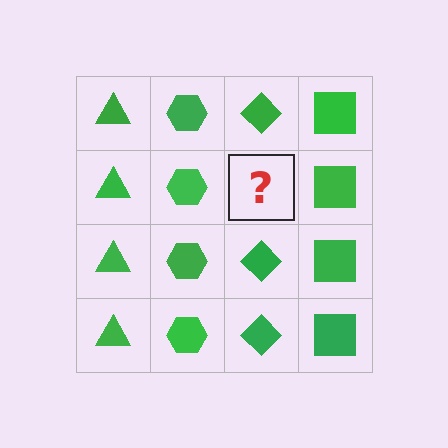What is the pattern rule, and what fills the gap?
The rule is that each column has a consistent shape. The gap should be filled with a green diamond.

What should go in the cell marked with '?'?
The missing cell should contain a green diamond.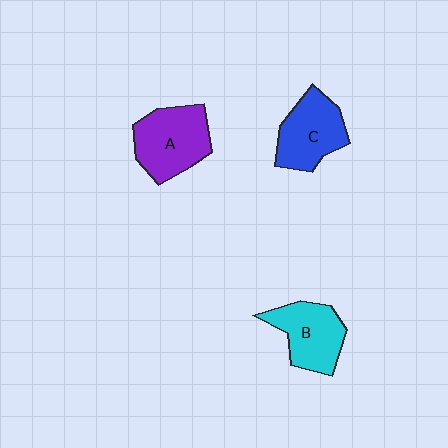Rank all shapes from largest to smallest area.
From largest to smallest: A (purple), C (blue), B (cyan).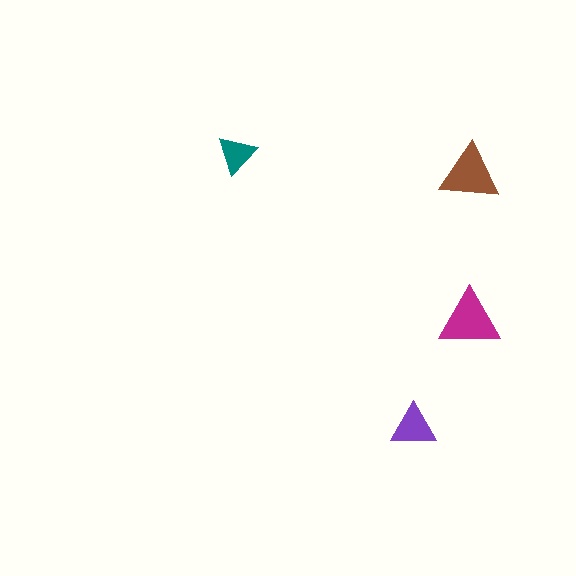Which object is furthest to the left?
The teal triangle is leftmost.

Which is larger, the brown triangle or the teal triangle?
The brown one.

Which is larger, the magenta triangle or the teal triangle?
The magenta one.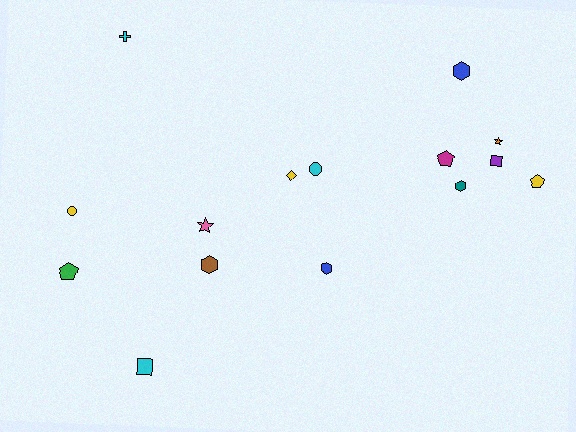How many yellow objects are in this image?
There are 3 yellow objects.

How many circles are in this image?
There are 2 circles.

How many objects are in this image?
There are 15 objects.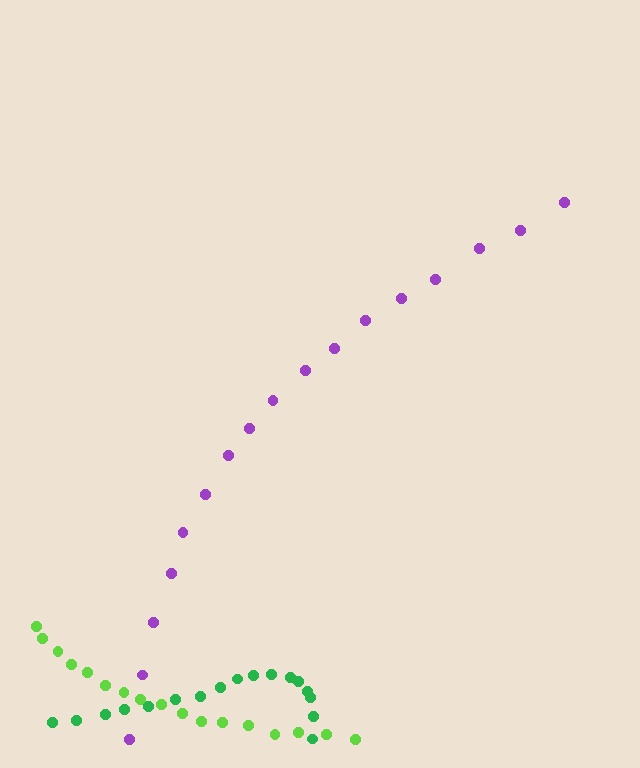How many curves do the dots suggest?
There are 3 distinct paths.